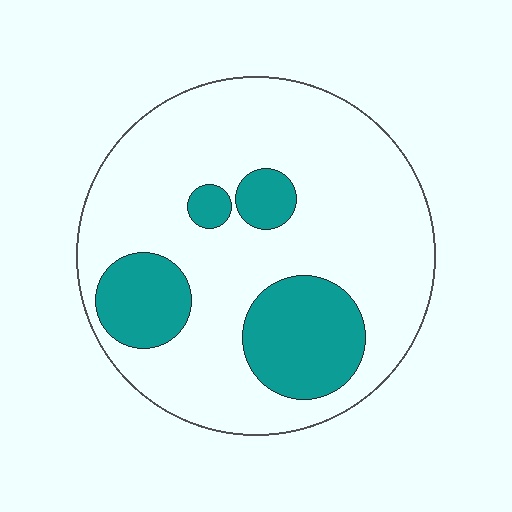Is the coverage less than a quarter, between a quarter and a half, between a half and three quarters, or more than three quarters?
Less than a quarter.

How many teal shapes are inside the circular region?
4.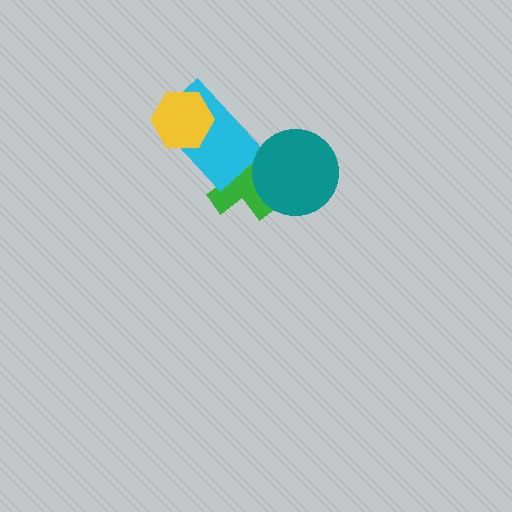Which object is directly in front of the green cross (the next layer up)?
The cyan rectangle is directly in front of the green cross.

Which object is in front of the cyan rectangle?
The yellow hexagon is in front of the cyan rectangle.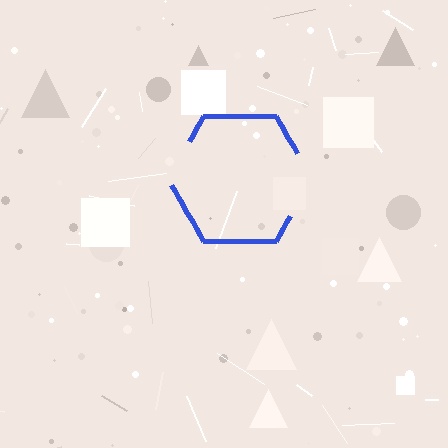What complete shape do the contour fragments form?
The contour fragments form a hexagon.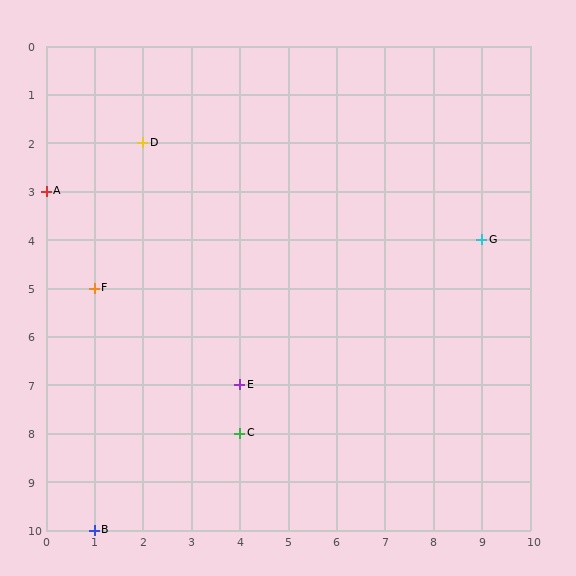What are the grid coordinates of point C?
Point C is at grid coordinates (4, 8).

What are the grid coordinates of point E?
Point E is at grid coordinates (4, 7).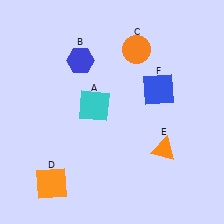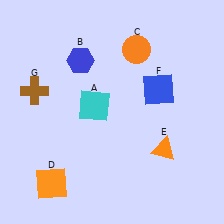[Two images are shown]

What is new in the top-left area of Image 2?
A brown cross (G) was added in the top-left area of Image 2.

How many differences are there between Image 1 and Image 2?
There is 1 difference between the two images.